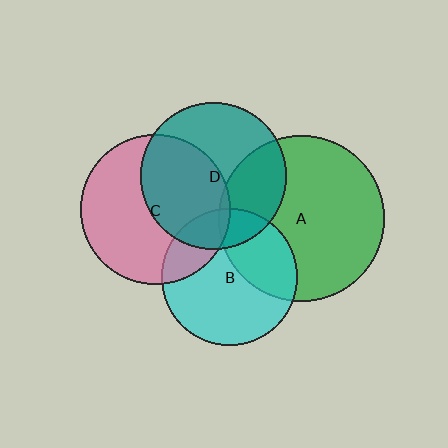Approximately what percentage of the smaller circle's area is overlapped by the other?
Approximately 20%.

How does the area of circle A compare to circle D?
Approximately 1.3 times.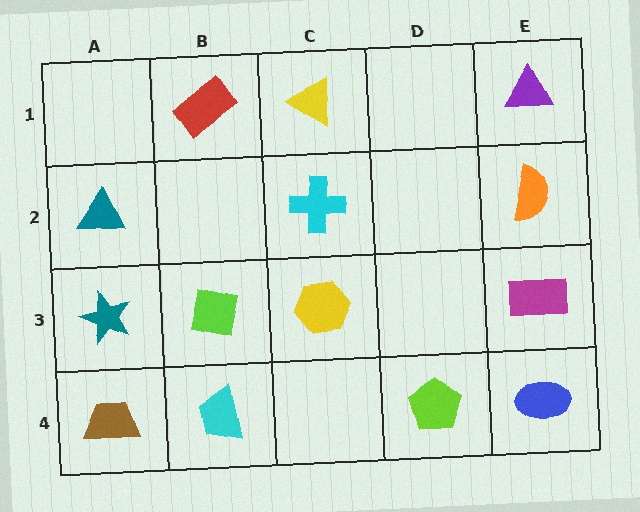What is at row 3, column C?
A yellow hexagon.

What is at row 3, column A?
A teal star.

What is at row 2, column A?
A teal triangle.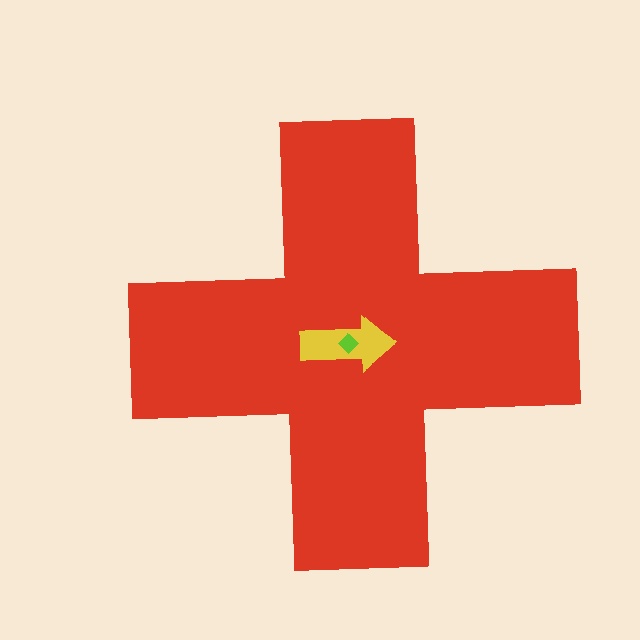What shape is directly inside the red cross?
The yellow arrow.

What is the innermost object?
The lime diamond.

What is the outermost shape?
The red cross.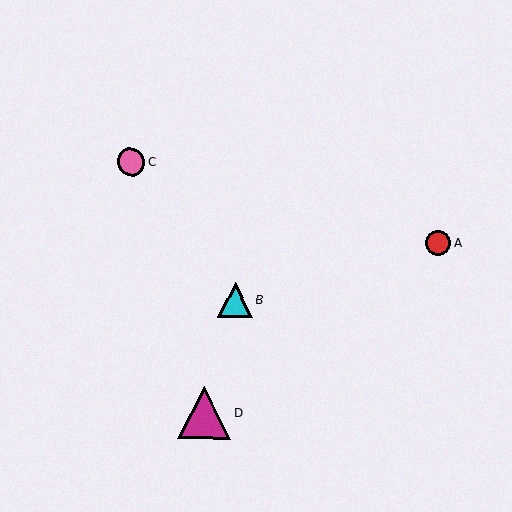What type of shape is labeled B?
Shape B is a cyan triangle.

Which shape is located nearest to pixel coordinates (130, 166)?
The pink circle (labeled C) at (131, 162) is nearest to that location.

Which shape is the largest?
The magenta triangle (labeled D) is the largest.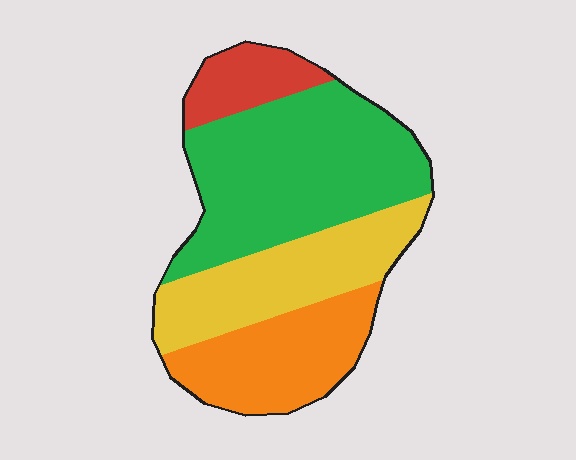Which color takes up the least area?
Red, at roughly 10%.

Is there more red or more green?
Green.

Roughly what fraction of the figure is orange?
Orange covers about 20% of the figure.